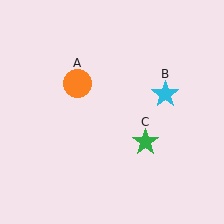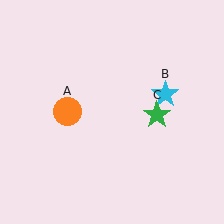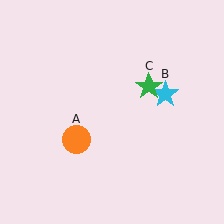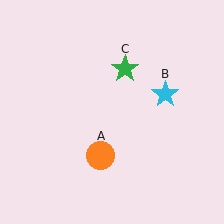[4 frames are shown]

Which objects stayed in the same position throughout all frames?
Cyan star (object B) remained stationary.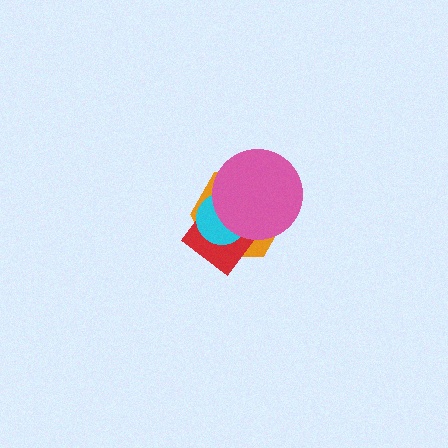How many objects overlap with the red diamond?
3 objects overlap with the red diamond.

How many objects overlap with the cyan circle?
3 objects overlap with the cyan circle.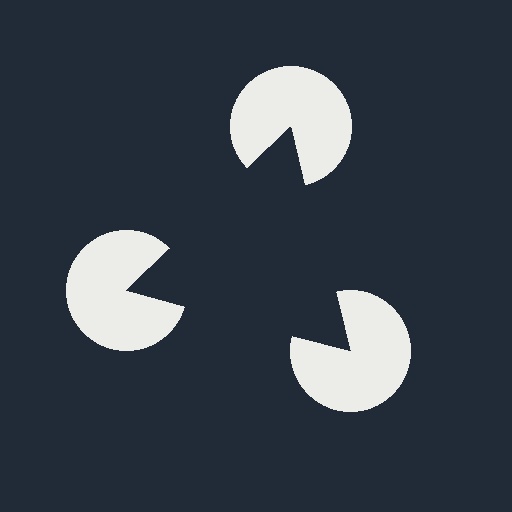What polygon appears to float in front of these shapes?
An illusory triangle — its edges are inferred from the aligned wedge cuts in the pac-man discs, not physically drawn.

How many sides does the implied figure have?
3 sides.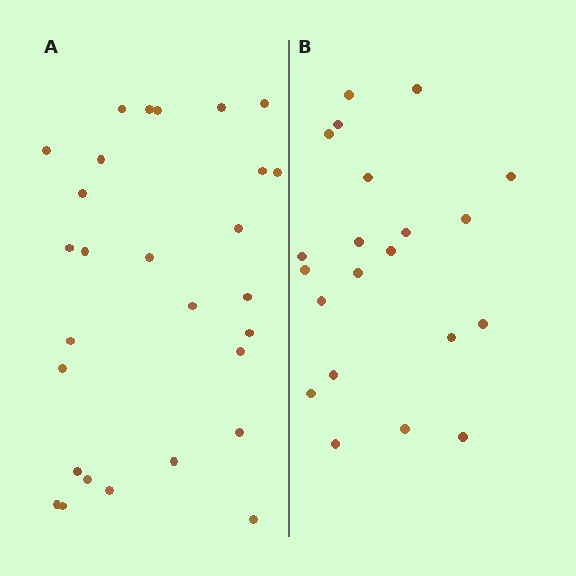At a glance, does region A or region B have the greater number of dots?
Region A (the left region) has more dots.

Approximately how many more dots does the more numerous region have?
Region A has roughly 8 or so more dots than region B.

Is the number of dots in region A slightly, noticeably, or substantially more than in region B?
Region A has noticeably more, but not dramatically so. The ratio is roughly 1.3 to 1.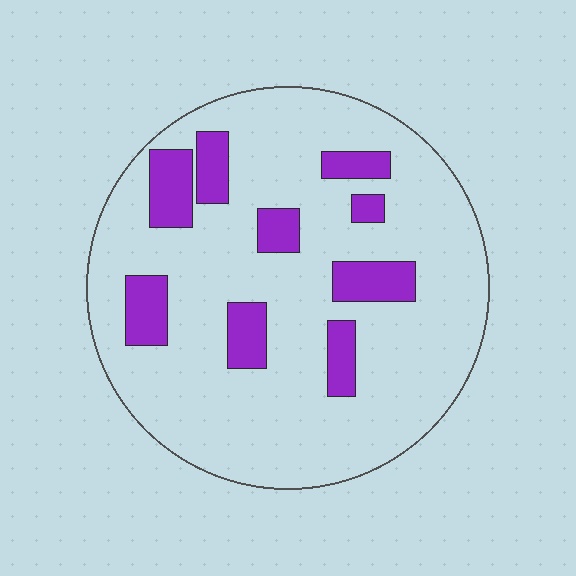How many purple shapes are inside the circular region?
9.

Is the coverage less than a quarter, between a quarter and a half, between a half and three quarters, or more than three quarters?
Less than a quarter.